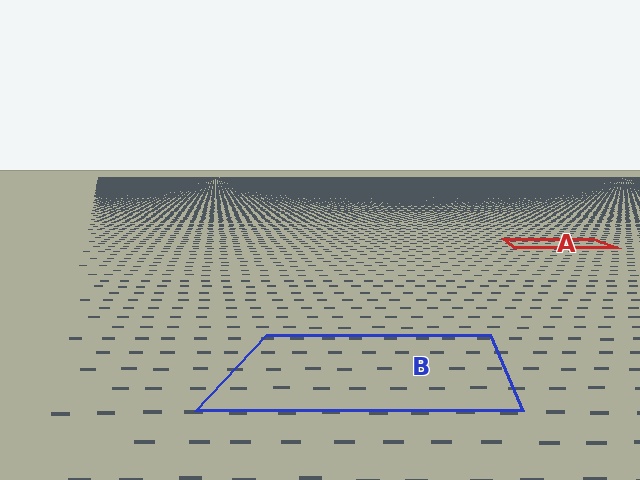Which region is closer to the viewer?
Region B is closer. The texture elements there are larger and more spread out.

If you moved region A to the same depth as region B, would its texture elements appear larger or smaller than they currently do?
They would appear larger. At a closer depth, the same texture elements are projected at a bigger on-screen size.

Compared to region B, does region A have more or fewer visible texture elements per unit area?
Region A has more texture elements per unit area — they are packed more densely because it is farther away.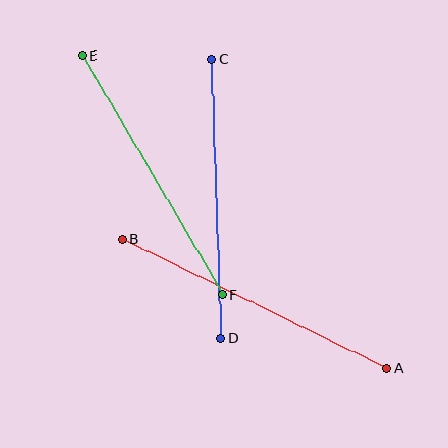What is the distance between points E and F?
The distance is approximately 278 pixels.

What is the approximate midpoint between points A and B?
The midpoint is at approximately (255, 304) pixels.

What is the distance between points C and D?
The distance is approximately 279 pixels.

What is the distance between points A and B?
The distance is approximately 294 pixels.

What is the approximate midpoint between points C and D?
The midpoint is at approximately (216, 199) pixels.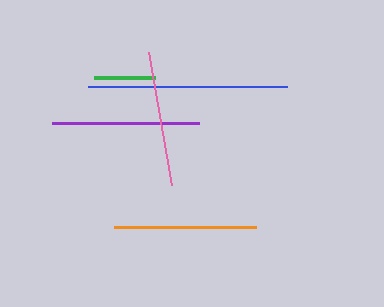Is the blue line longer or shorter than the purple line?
The blue line is longer than the purple line.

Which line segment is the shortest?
The green line is the shortest at approximately 60 pixels.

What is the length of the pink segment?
The pink segment is approximately 134 pixels long.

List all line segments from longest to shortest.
From longest to shortest: blue, purple, orange, pink, green.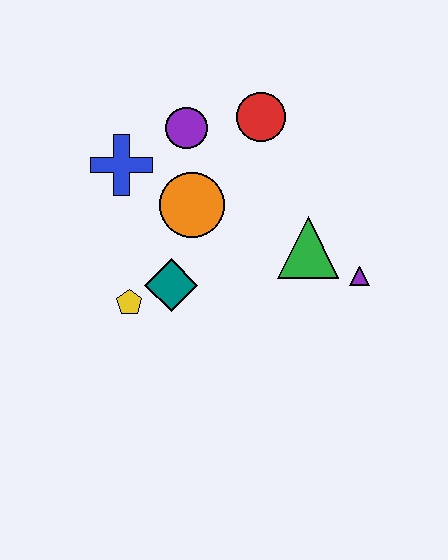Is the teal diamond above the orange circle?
No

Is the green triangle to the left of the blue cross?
No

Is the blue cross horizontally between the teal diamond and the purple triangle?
No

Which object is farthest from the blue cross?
The purple triangle is farthest from the blue cross.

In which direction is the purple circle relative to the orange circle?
The purple circle is above the orange circle.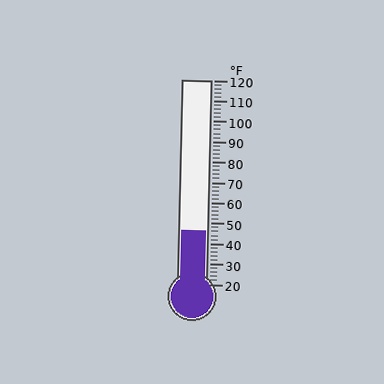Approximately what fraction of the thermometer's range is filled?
The thermometer is filled to approximately 25% of its range.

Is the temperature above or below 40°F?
The temperature is above 40°F.